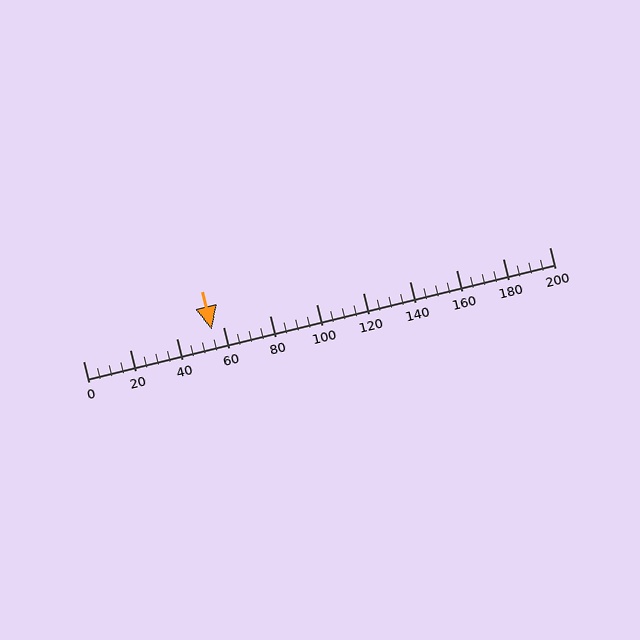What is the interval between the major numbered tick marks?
The major tick marks are spaced 20 units apart.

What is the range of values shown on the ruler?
The ruler shows values from 0 to 200.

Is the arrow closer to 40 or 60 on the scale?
The arrow is closer to 60.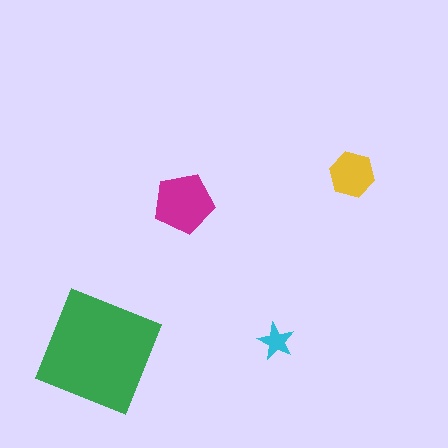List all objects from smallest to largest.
The cyan star, the yellow hexagon, the magenta pentagon, the green square.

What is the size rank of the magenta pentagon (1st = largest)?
2nd.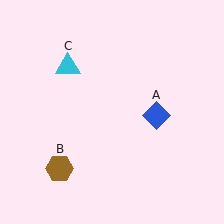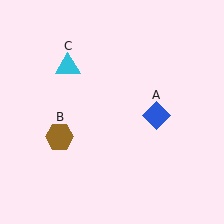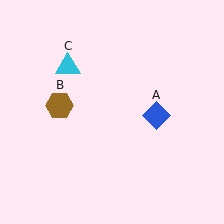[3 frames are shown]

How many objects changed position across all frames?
1 object changed position: brown hexagon (object B).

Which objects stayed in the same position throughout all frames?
Blue diamond (object A) and cyan triangle (object C) remained stationary.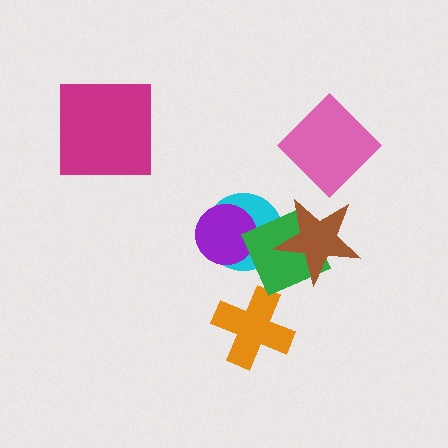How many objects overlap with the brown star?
2 objects overlap with the brown star.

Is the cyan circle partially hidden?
Yes, it is partially covered by another shape.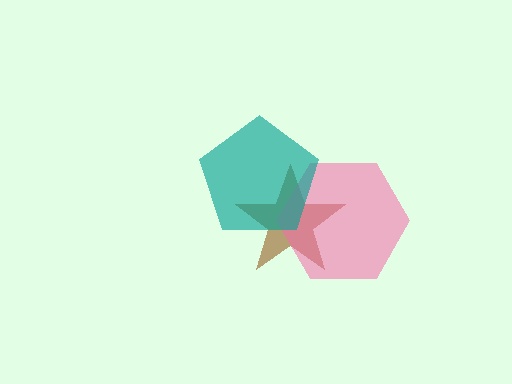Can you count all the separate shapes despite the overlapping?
Yes, there are 3 separate shapes.